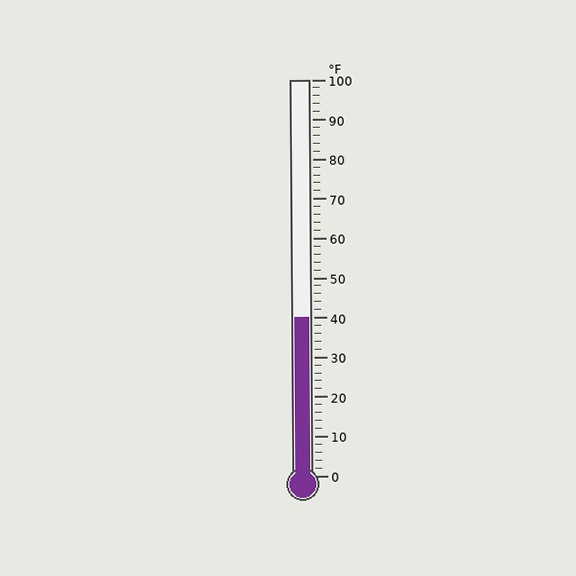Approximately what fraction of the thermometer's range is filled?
The thermometer is filled to approximately 40% of its range.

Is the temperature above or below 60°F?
The temperature is below 60°F.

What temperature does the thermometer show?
The thermometer shows approximately 40°F.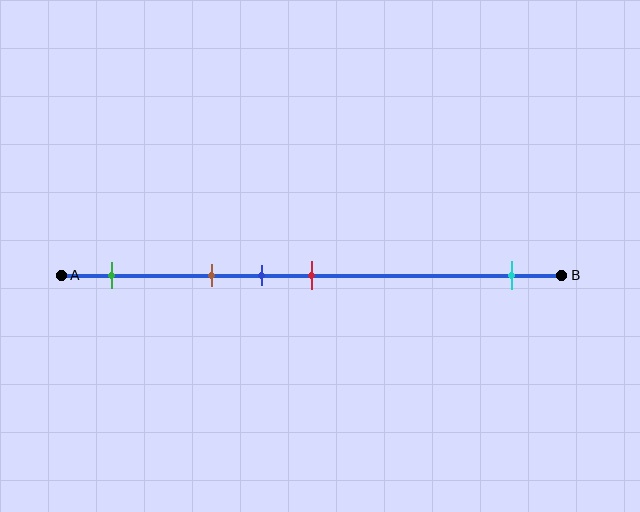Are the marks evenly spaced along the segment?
No, the marks are not evenly spaced.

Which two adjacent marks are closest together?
The blue and red marks are the closest adjacent pair.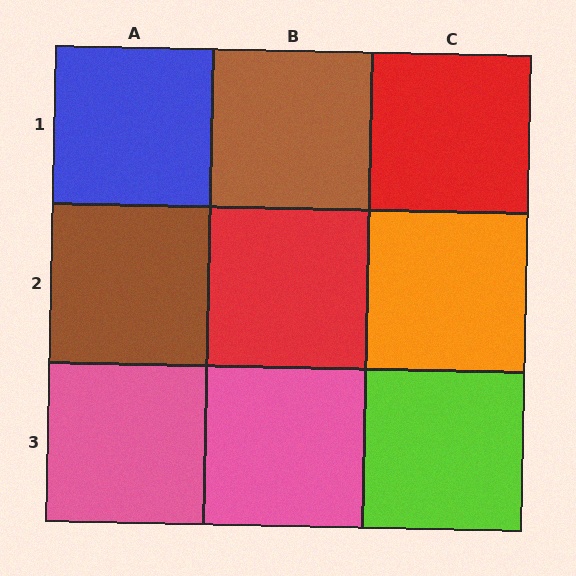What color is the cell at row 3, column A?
Pink.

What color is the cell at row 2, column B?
Red.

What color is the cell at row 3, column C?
Lime.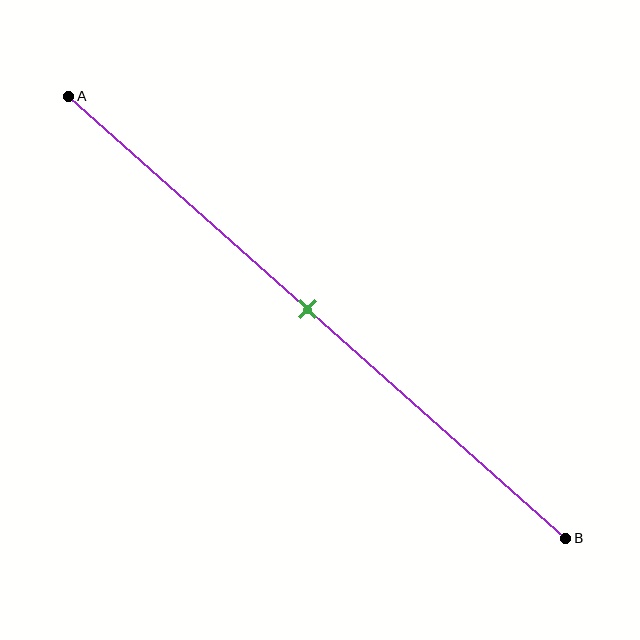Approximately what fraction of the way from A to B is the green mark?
The green mark is approximately 50% of the way from A to B.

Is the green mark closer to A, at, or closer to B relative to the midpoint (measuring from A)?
The green mark is approximately at the midpoint of segment AB.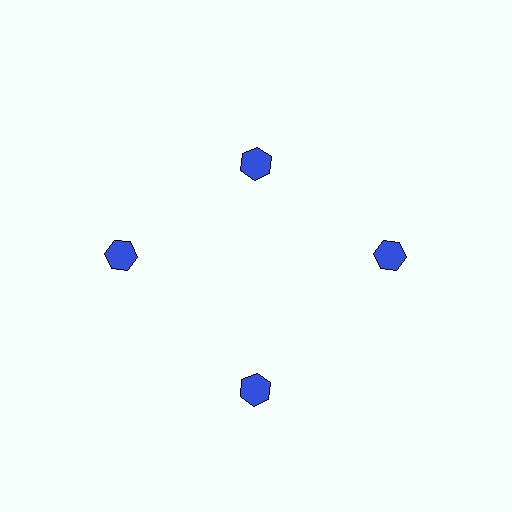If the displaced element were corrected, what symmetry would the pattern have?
It would have 4-fold rotational symmetry — the pattern would map onto itself every 90 degrees.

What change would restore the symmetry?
The symmetry would be restored by moving it outward, back onto the ring so that all 4 hexagons sit at equal angles and equal distance from the center.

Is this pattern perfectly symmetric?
No. The 4 blue hexagons are arranged in a ring, but one element near the 12 o'clock position is pulled inward toward the center, breaking the 4-fold rotational symmetry.